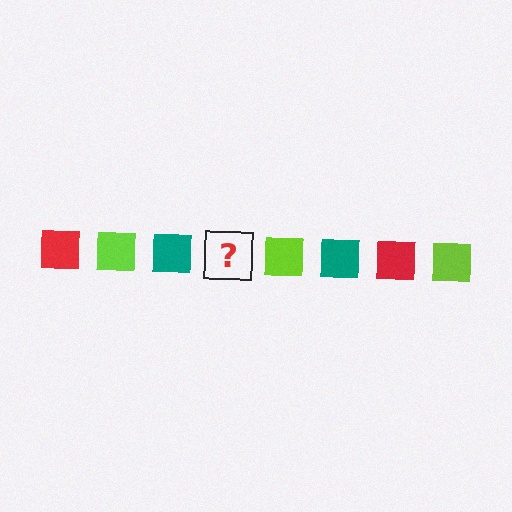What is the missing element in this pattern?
The missing element is a red square.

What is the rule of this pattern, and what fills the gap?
The rule is that the pattern cycles through red, lime, teal squares. The gap should be filled with a red square.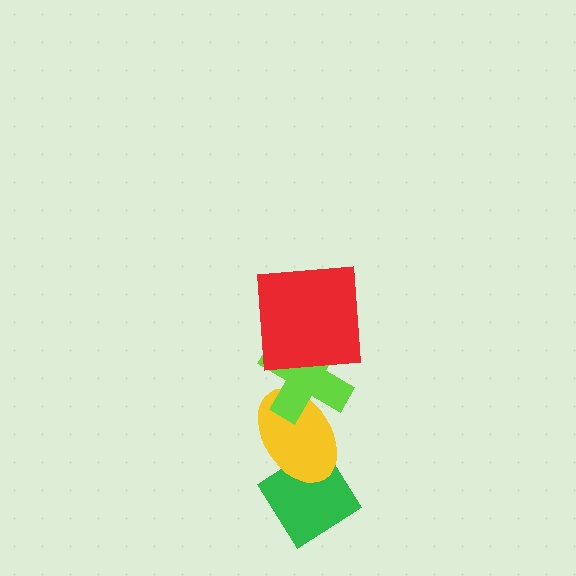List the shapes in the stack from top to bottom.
From top to bottom: the red square, the lime cross, the yellow ellipse, the green diamond.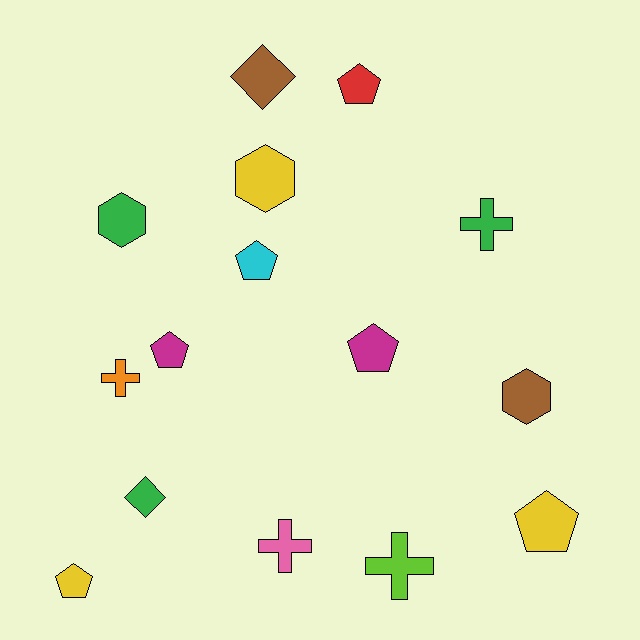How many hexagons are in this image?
There are 3 hexagons.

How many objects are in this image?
There are 15 objects.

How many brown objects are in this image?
There are 2 brown objects.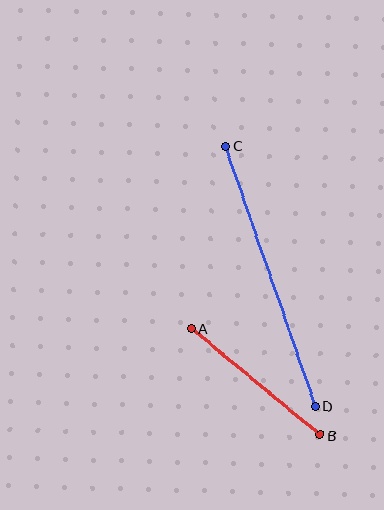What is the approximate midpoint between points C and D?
The midpoint is at approximately (271, 276) pixels.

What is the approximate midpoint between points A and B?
The midpoint is at approximately (256, 382) pixels.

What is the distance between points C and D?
The distance is approximately 276 pixels.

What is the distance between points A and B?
The distance is approximately 167 pixels.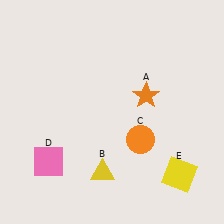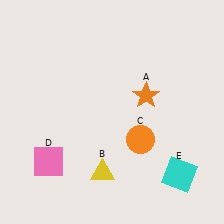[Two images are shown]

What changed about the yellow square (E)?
In Image 1, E is yellow. In Image 2, it changed to cyan.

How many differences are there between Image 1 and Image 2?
There is 1 difference between the two images.